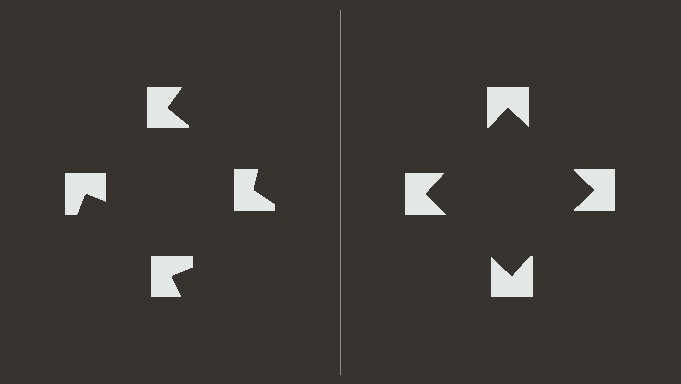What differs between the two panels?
The notched squares are positioned identically on both sides; only the wedge orientations differ. On the right they align to a square; on the left they are misaligned.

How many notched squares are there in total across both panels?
8 — 4 on each side.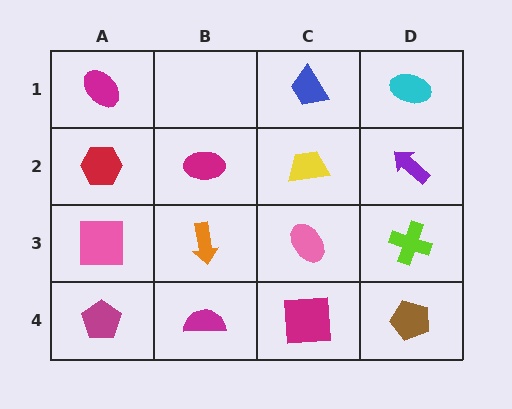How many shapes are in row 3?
4 shapes.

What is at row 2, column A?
A red hexagon.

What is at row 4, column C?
A magenta square.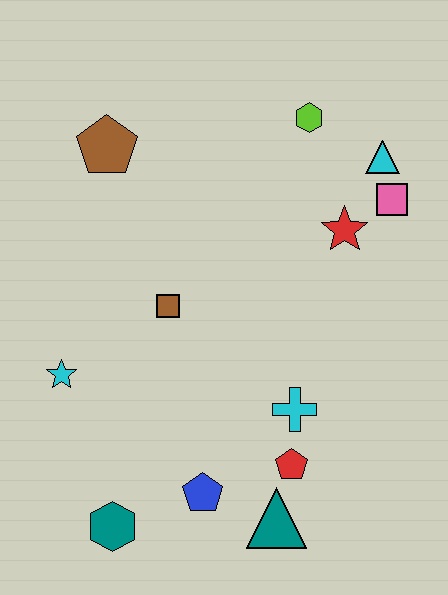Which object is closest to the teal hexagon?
The blue pentagon is closest to the teal hexagon.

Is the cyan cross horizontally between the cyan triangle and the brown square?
Yes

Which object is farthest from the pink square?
The teal hexagon is farthest from the pink square.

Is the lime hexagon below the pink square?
No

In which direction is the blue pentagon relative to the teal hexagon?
The blue pentagon is to the right of the teal hexagon.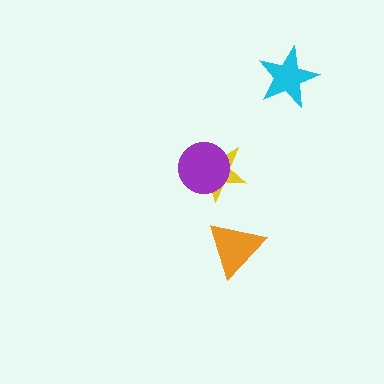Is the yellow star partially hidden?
Yes, it is partially covered by another shape.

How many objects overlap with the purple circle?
1 object overlaps with the purple circle.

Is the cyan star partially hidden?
No, no other shape covers it.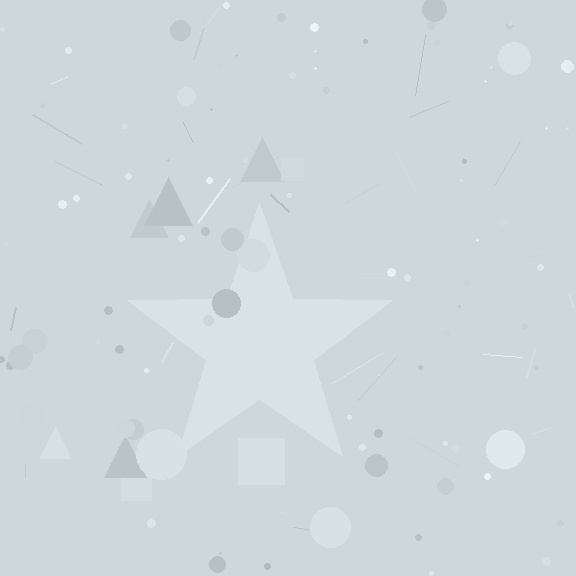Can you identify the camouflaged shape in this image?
The camouflaged shape is a star.